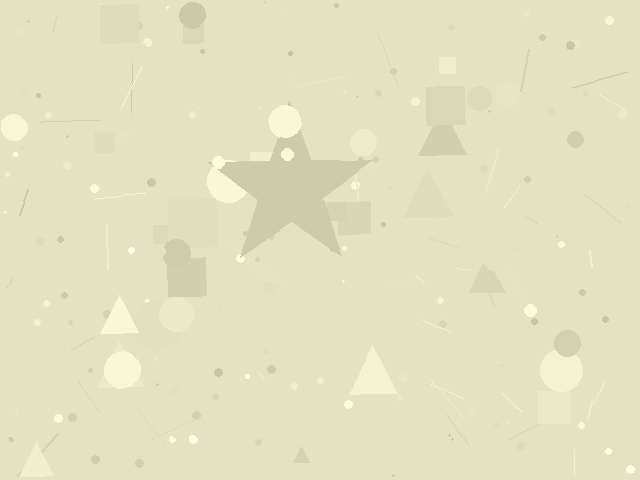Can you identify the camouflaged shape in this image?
The camouflaged shape is a star.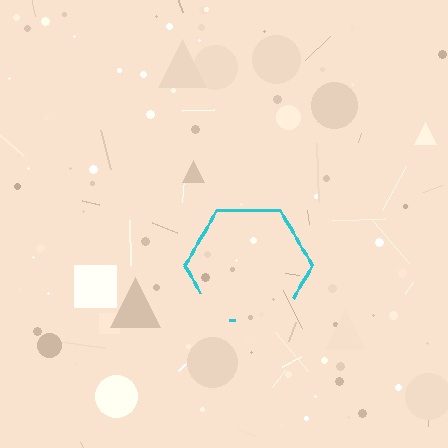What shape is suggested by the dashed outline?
The dashed outline suggests a hexagon.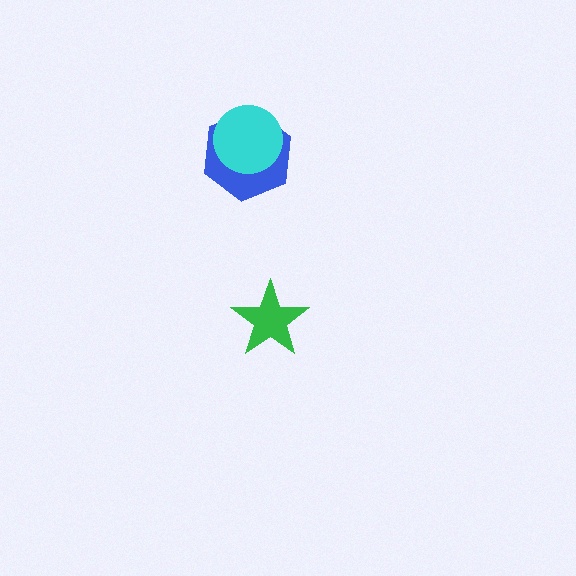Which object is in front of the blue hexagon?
The cyan circle is in front of the blue hexagon.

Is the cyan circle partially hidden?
No, no other shape covers it.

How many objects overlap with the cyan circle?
1 object overlaps with the cyan circle.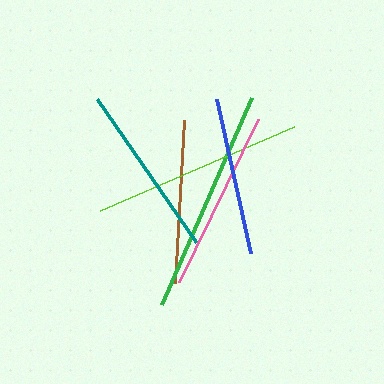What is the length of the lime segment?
The lime segment is approximately 211 pixels long.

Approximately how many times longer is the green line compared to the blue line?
The green line is approximately 1.4 times the length of the blue line.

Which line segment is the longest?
The green line is the longest at approximately 226 pixels.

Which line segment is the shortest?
The blue line is the shortest at approximately 158 pixels.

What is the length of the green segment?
The green segment is approximately 226 pixels long.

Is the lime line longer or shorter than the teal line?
The lime line is longer than the teal line.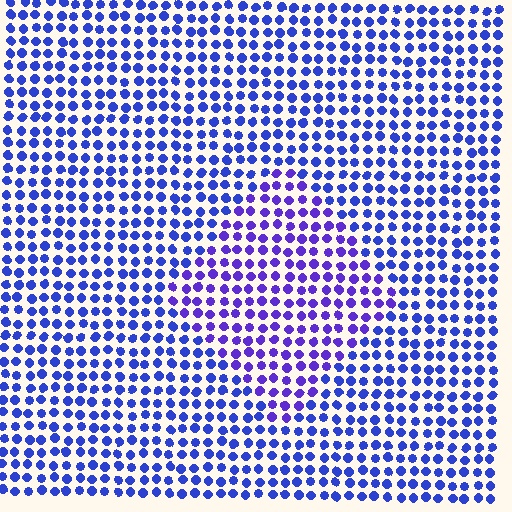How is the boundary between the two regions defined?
The boundary is defined purely by a slight shift in hue (about 26 degrees). Spacing, size, and orientation are identical on both sides.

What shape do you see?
I see a diamond.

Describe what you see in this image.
The image is filled with small blue elements in a uniform arrangement. A diamond-shaped region is visible where the elements are tinted to a slightly different hue, forming a subtle color boundary.